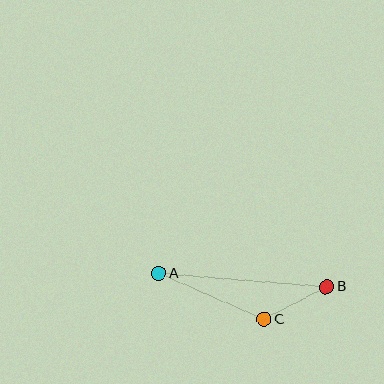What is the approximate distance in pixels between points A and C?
The distance between A and C is approximately 115 pixels.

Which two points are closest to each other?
Points B and C are closest to each other.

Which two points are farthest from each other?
Points A and B are farthest from each other.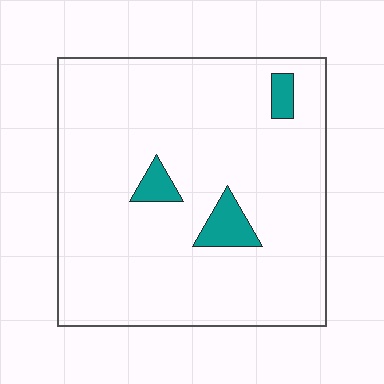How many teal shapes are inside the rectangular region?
3.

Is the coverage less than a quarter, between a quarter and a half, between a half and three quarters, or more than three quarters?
Less than a quarter.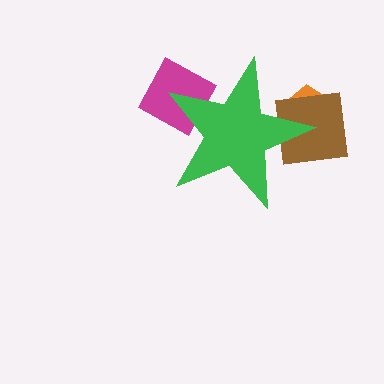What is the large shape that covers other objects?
A green star.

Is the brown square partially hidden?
Yes, the brown square is partially hidden behind the green star.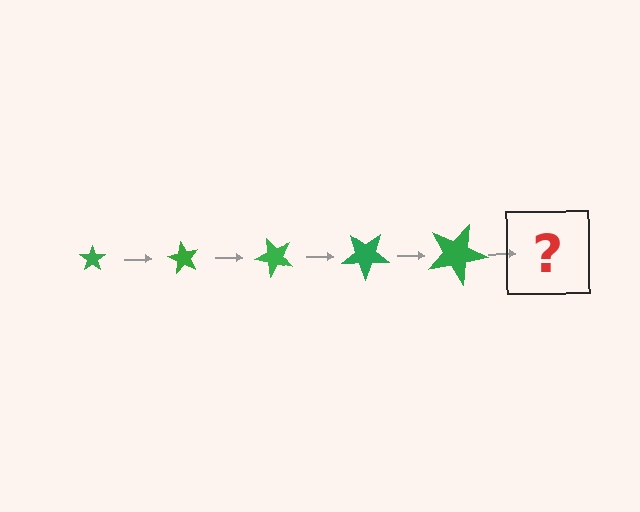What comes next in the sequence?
The next element should be a star, larger than the previous one and rotated 300 degrees from the start.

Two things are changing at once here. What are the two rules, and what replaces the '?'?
The two rules are that the star grows larger each step and it rotates 60 degrees each step. The '?' should be a star, larger than the previous one and rotated 300 degrees from the start.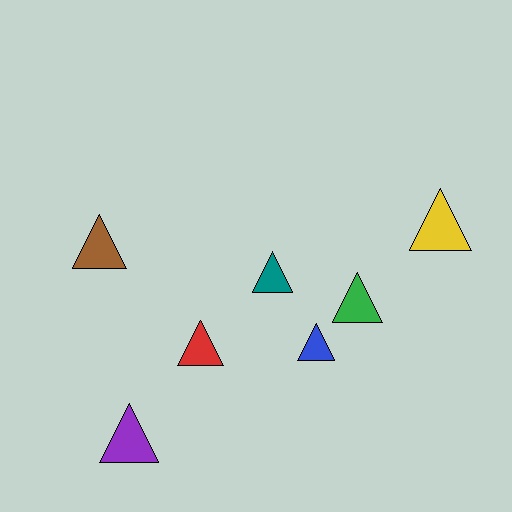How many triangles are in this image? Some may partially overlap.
There are 7 triangles.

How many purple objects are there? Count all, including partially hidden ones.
There is 1 purple object.